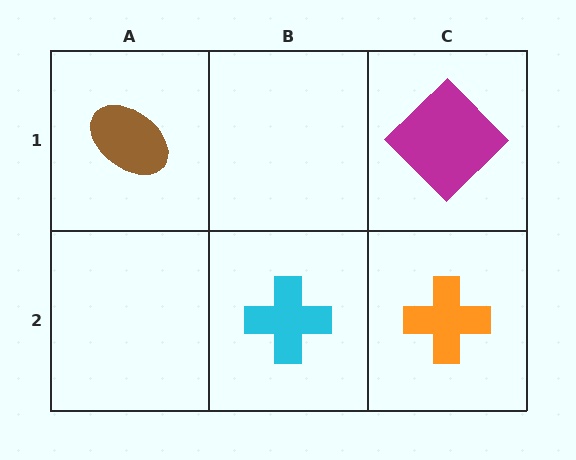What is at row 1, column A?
A brown ellipse.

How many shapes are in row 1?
2 shapes.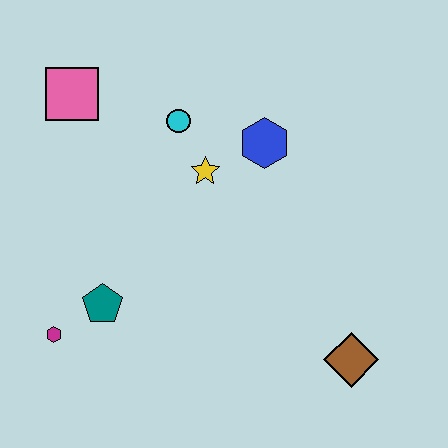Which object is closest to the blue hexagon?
The yellow star is closest to the blue hexagon.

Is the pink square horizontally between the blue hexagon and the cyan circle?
No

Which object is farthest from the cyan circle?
The brown diamond is farthest from the cyan circle.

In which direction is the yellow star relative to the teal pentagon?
The yellow star is above the teal pentagon.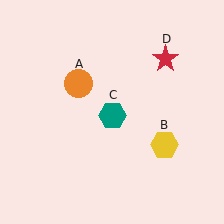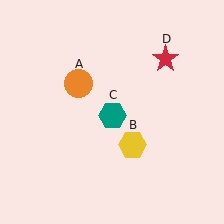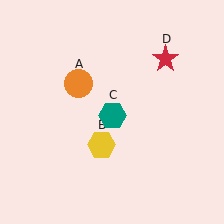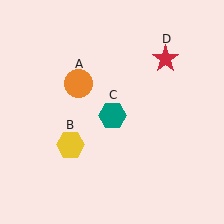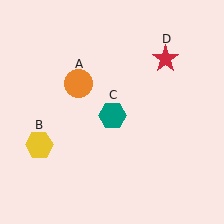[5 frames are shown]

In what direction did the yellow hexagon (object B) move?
The yellow hexagon (object B) moved left.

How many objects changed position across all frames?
1 object changed position: yellow hexagon (object B).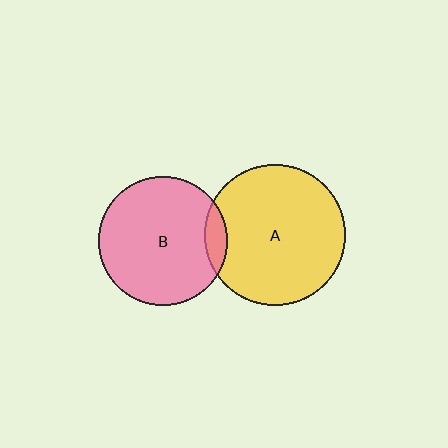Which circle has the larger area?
Circle A (yellow).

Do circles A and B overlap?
Yes.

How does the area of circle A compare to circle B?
Approximately 1.2 times.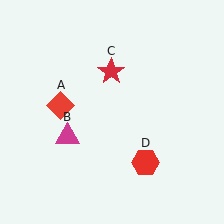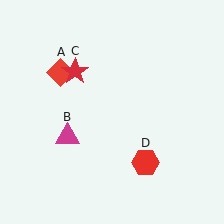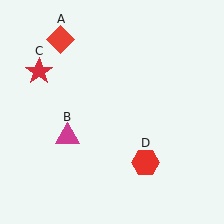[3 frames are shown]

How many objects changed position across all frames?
2 objects changed position: red diamond (object A), red star (object C).